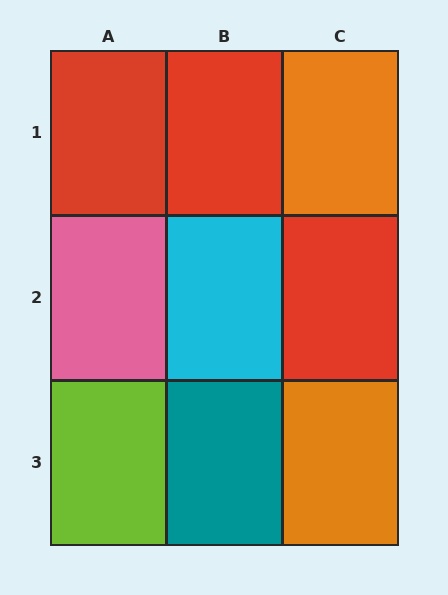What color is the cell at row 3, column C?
Orange.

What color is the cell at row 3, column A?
Lime.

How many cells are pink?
1 cell is pink.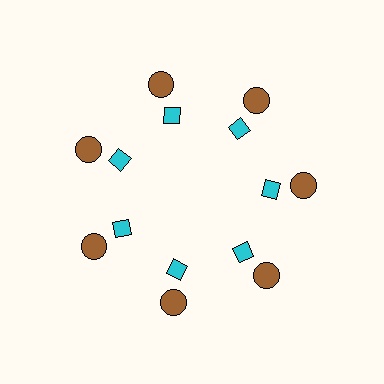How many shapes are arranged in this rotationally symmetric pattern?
There are 14 shapes, arranged in 7 groups of 2.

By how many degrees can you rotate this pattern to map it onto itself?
The pattern maps onto itself every 51 degrees of rotation.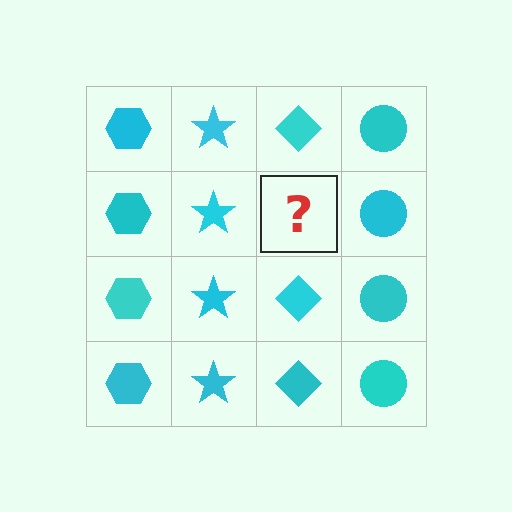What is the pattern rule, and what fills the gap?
The rule is that each column has a consistent shape. The gap should be filled with a cyan diamond.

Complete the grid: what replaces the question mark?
The question mark should be replaced with a cyan diamond.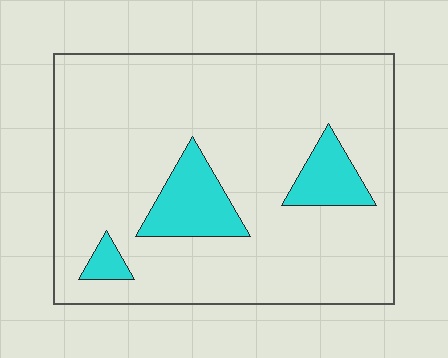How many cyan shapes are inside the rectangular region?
3.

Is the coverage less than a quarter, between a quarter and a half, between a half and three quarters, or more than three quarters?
Less than a quarter.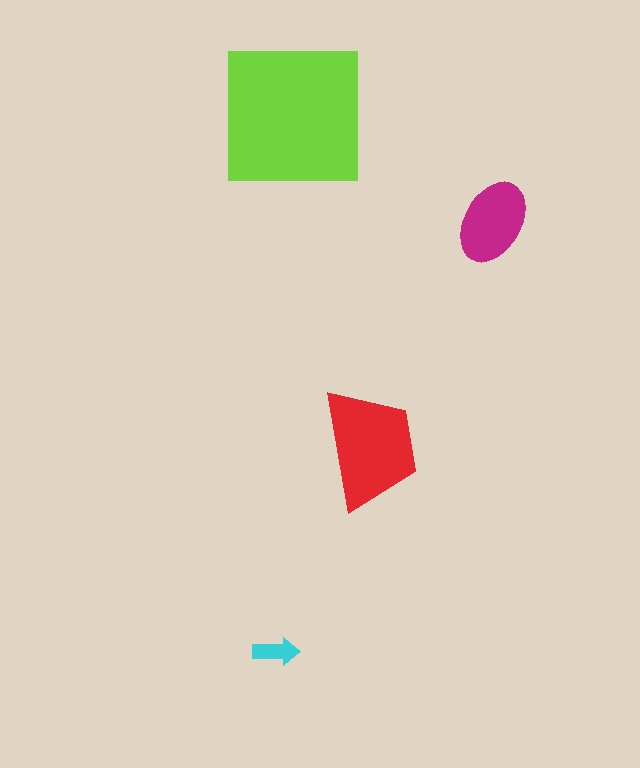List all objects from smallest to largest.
The cyan arrow, the magenta ellipse, the red trapezoid, the lime square.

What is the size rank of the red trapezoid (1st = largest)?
2nd.